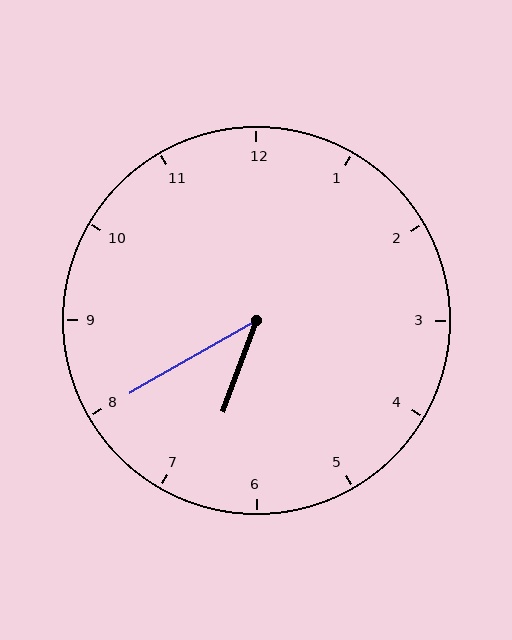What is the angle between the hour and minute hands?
Approximately 40 degrees.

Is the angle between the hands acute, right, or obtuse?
It is acute.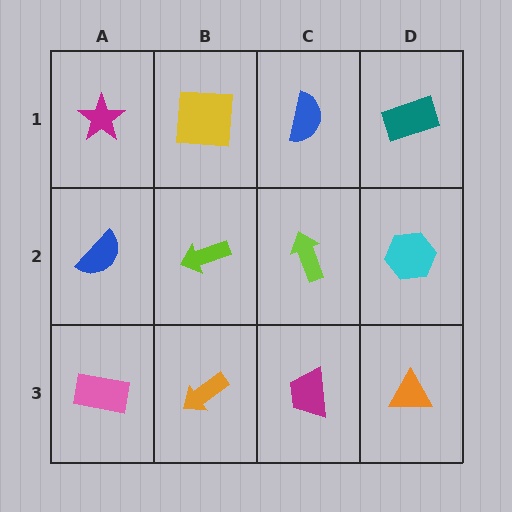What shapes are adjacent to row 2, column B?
A yellow square (row 1, column B), an orange arrow (row 3, column B), a blue semicircle (row 2, column A), a lime arrow (row 2, column C).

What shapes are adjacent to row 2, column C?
A blue semicircle (row 1, column C), a magenta trapezoid (row 3, column C), a lime arrow (row 2, column B), a cyan hexagon (row 2, column D).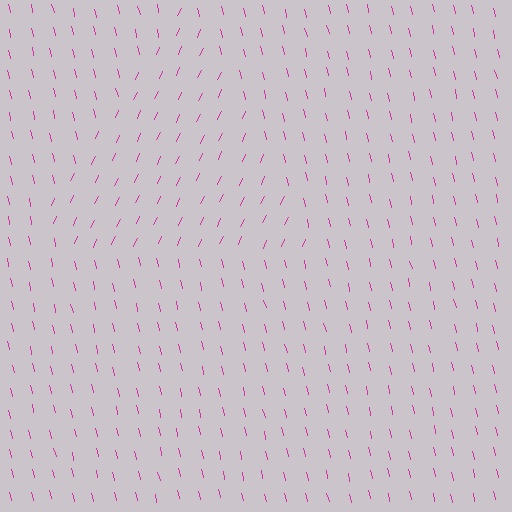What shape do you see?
I see a triangle.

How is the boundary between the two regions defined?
The boundary is defined purely by a change in line orientation (approximately 39 degrees difference). All lines are the same color and thickness.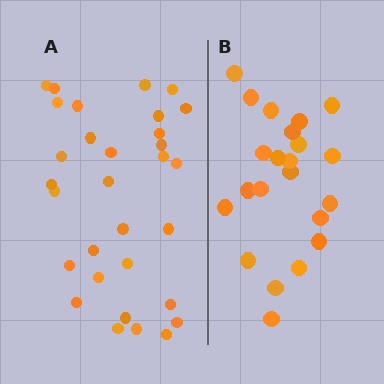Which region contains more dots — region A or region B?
Region A (the left region) has more dots.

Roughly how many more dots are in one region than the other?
Region A has roughly 8 or so more dots than region B.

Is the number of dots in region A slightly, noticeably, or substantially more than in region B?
Region A has noticeably more, but not dramatically so. The ratio is roughly 1.4 to 1.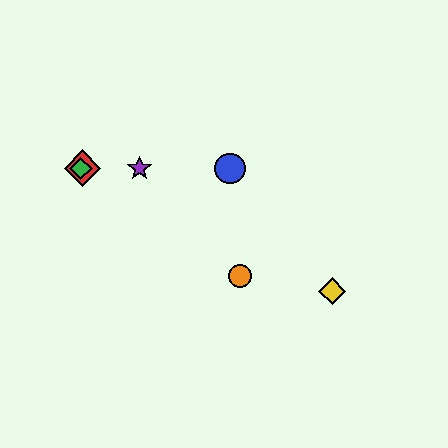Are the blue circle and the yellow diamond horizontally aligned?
No, the blue circle is at y≈168 and the yellow diamond is at y≈291.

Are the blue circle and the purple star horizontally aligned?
Yes, both are at y≈168.